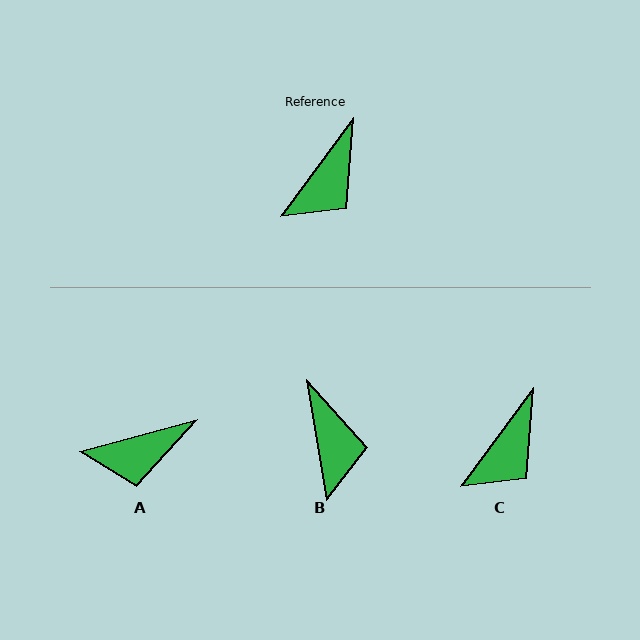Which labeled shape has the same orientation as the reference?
C.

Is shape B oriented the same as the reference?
No, it is off by about 45 degrees.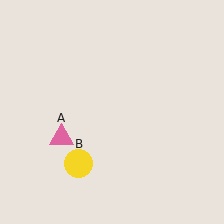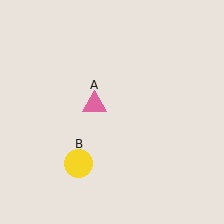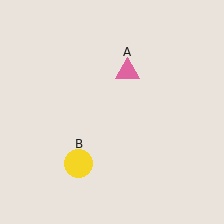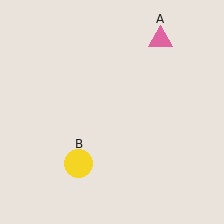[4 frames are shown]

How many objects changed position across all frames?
1 object changed position: pink triangle (object A).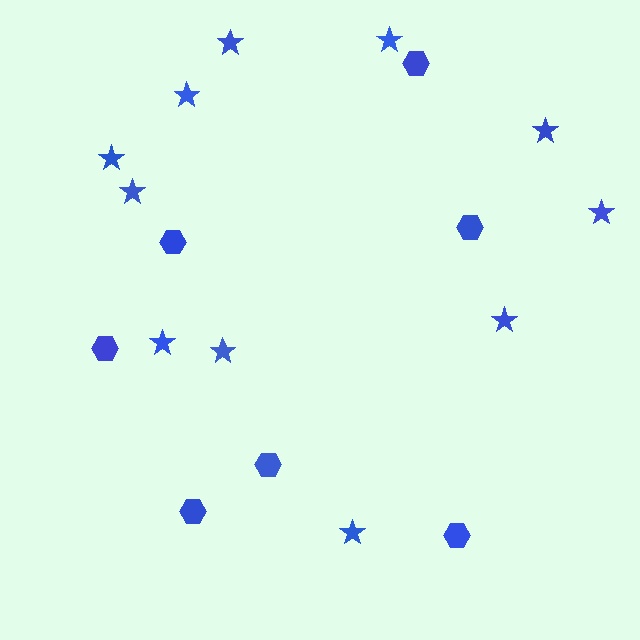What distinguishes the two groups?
There are 2 groups: one group of stars (11) and one group of hexagons (7).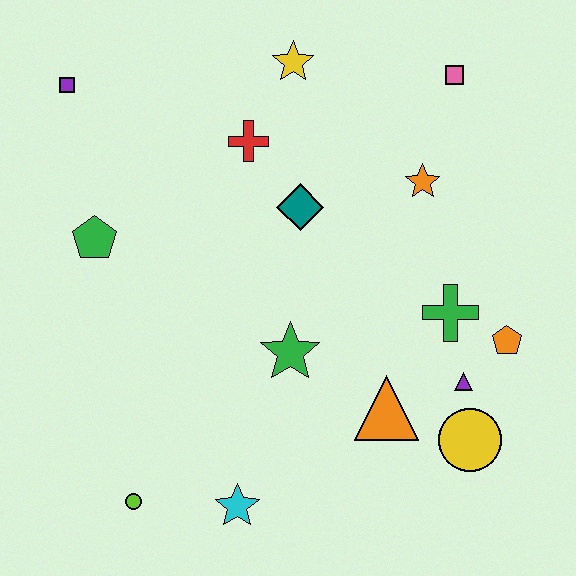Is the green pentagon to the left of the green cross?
Yes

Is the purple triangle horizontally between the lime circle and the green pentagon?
No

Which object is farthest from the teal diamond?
The lime circle is farthest from the teal diamond.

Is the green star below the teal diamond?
Yes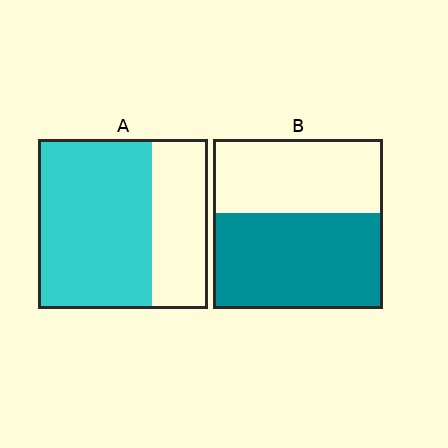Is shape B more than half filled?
Yes.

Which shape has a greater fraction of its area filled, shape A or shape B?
Shape A.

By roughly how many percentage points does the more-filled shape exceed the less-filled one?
By roughly 10 percentage points (A over B).